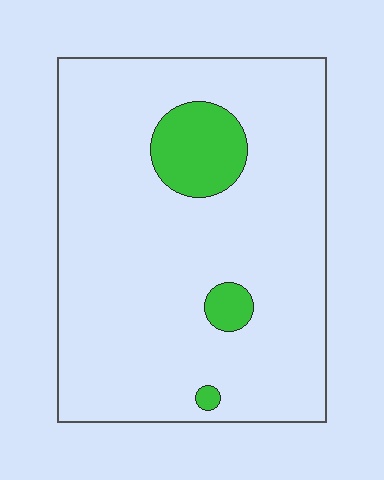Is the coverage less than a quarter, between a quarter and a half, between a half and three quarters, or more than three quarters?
Less than a quarter.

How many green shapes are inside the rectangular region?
3.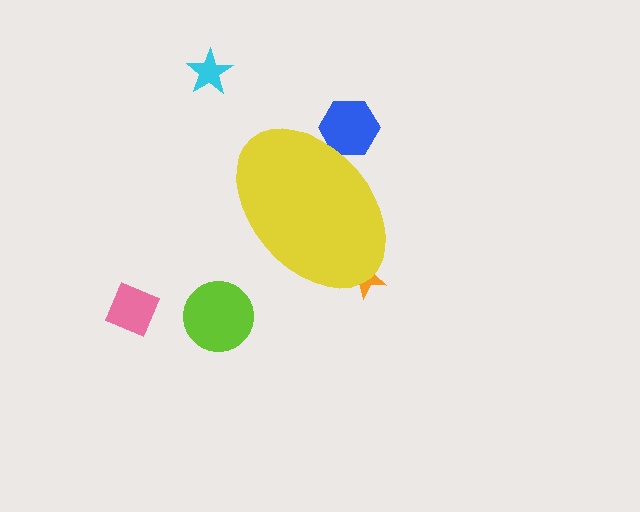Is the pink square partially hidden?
No, the pink square is fully visible.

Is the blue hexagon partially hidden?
Yes, the blue hexagon is partially hidden behind the yellow ellipse.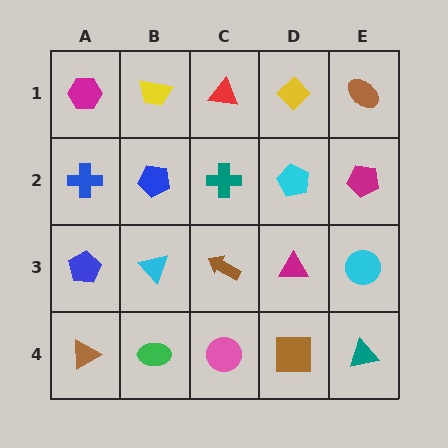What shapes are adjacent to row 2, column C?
A red triangle (row 1, column C), a brown arrow (row 3, column C), a blue pentagon (row 2, column B), a cyan pentagon (row 2, column D).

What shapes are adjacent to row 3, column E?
A magenta pentagon (row 2, column E), a teal triangle (row 4, column E), a magenta triangle (row 3, column D).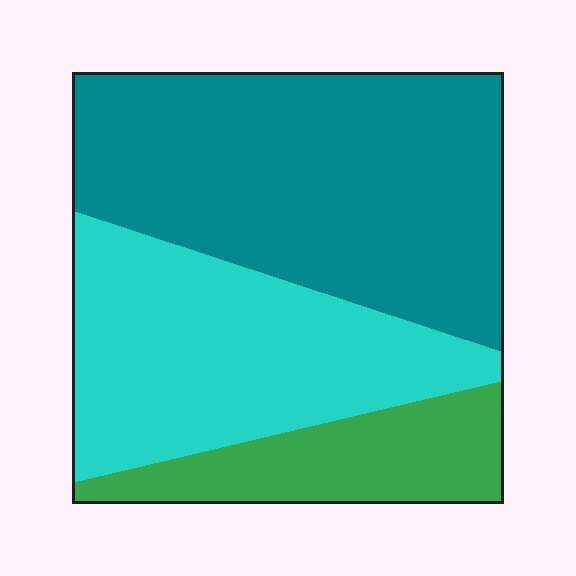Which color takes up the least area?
Green, at roughly 15%.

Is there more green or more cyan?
Cyan.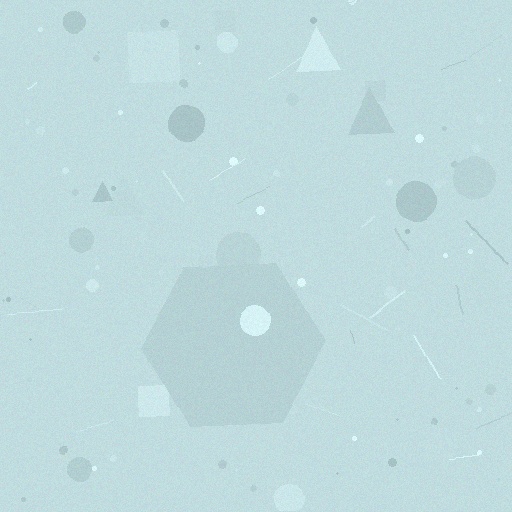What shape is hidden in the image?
A hexagon is hidden in the image.